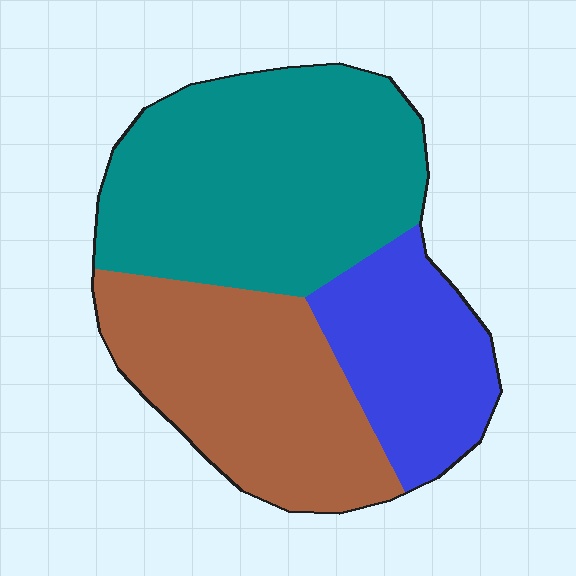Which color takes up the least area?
Blue, at roughly 20%.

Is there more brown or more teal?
Teal.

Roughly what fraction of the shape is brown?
Brown covers around 35% of the shape.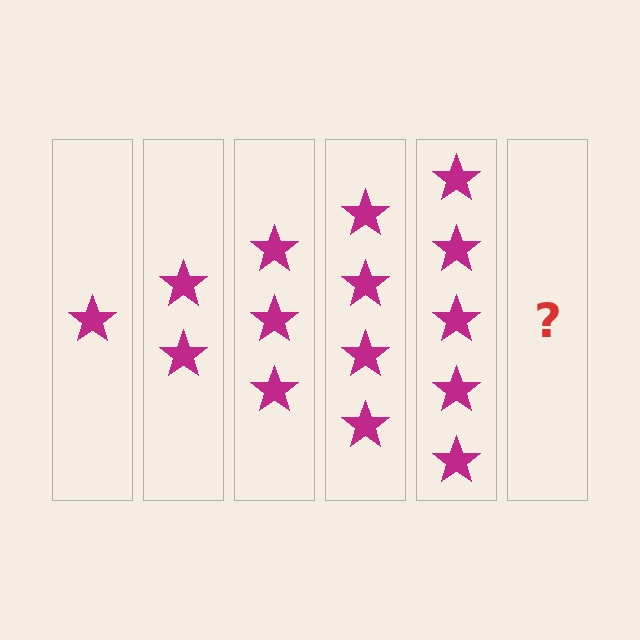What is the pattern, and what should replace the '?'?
The pattern is that each step adds one more star. The '?' should be 6 stars.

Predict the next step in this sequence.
The next step is 6 stars.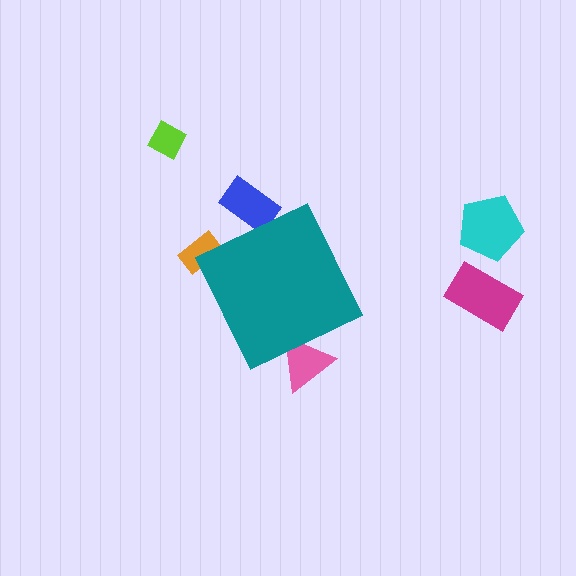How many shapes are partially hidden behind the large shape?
3 shapes are partially hidden.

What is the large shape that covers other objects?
A teal diamond.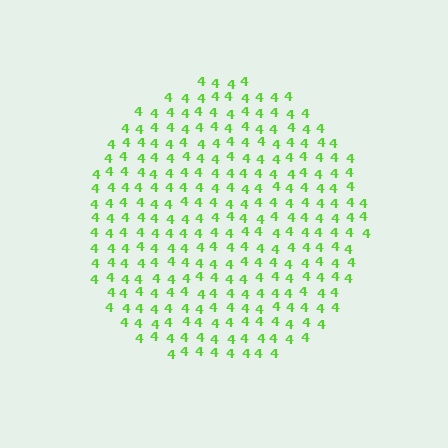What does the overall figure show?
The overall figure shows a circle.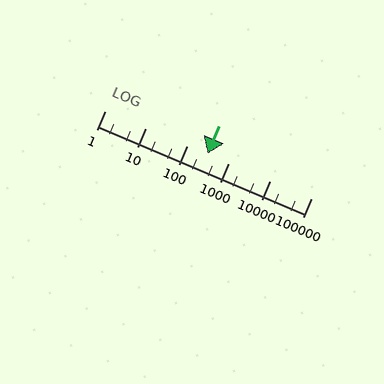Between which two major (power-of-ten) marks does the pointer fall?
The pointer is between 100 and 1000.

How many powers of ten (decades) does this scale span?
The scale spans 5 decades, from 1 to 100000.